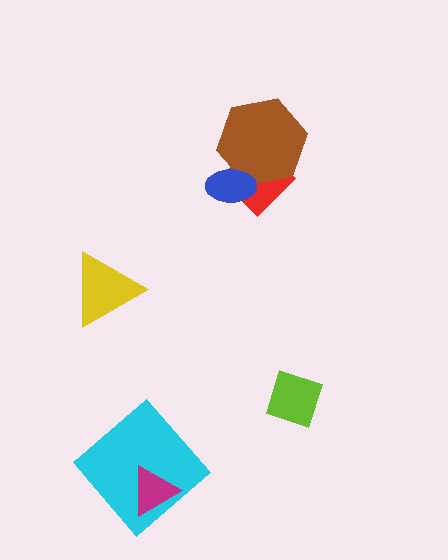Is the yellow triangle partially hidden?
No, no other shape covers it.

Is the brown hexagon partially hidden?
Yes, it is partially covered by another shape.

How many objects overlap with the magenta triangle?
1 object overlaps with the magenta triangle.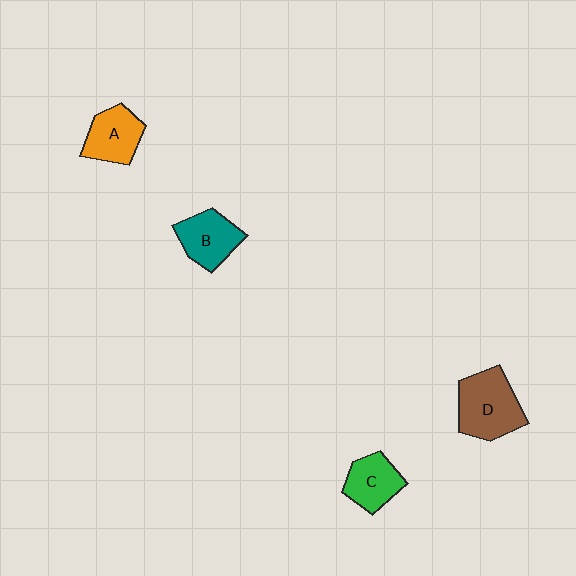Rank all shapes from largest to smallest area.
From largest to smallest: D (brown), B (teal), A (orange), C (green).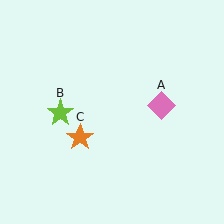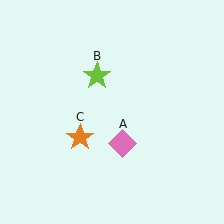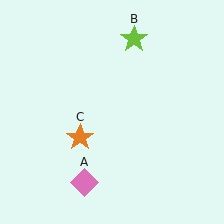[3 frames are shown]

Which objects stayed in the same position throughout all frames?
Orange star (object C) remained stationary.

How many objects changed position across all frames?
2 objects changed position: pink diamond (object A), lime star (object B).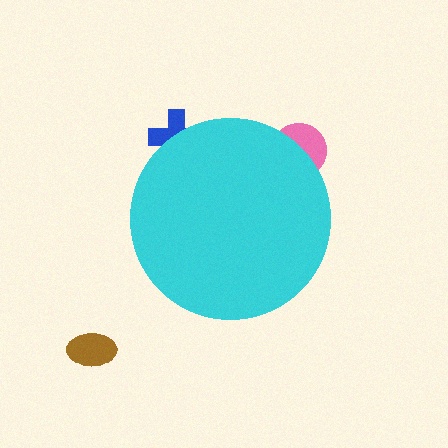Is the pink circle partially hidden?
Yes, the pink circle is partially hidden behind the cyan circle.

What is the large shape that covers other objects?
A cyan circle.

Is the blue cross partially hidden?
Yes, the blue cross is partially hidden behind the cyan circle.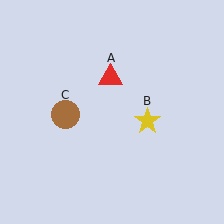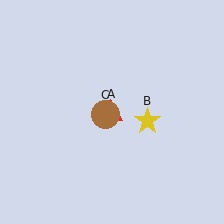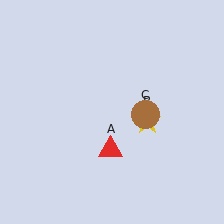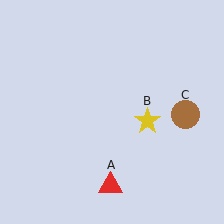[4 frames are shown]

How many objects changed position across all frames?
2 objects changed position: red triangle (object A), brown circle (object C).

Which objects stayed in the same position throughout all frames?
Yellow star (object B) remained stationary.